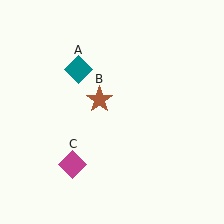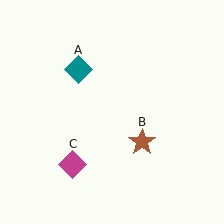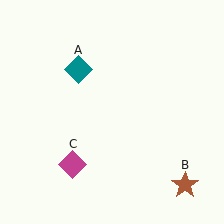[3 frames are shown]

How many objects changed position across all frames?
1 object changed position: brown star (object B).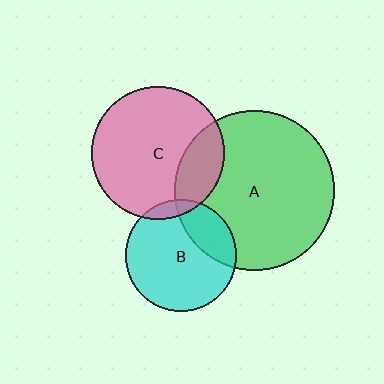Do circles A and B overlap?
Yes.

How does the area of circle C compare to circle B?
Approximately 1.4 times.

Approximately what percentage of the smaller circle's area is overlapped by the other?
Approximately 25%.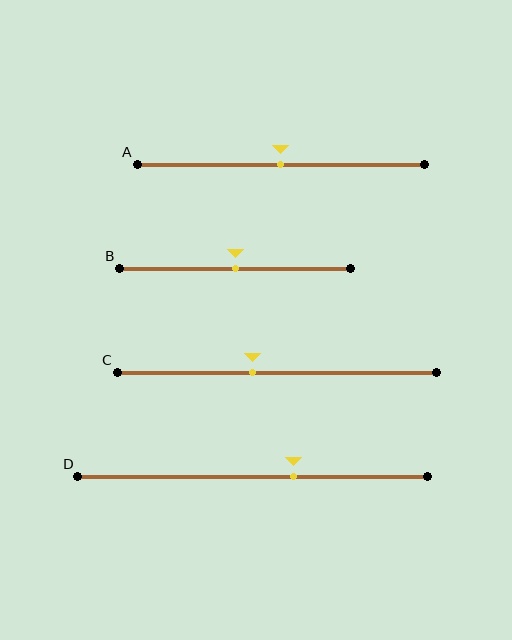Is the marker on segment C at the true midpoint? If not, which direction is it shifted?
No, the marker on segment C is shifted to the left by about 8% of the segment length.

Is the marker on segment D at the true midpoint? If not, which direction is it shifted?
No, the marker on segment D is shifted to the right by about 12% of the segment length.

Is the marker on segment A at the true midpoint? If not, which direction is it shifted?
Yes, the marker on segment A is at the true midpoint.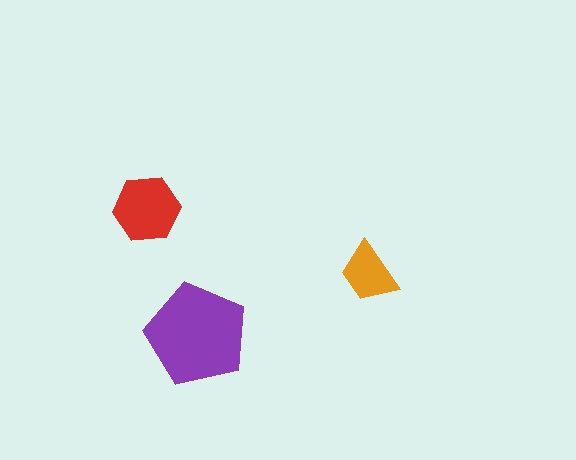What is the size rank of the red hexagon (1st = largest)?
2nd.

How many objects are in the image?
There are 3 objects in the image.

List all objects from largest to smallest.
The purple pentagon, the red hexagon, the orange trapezoid.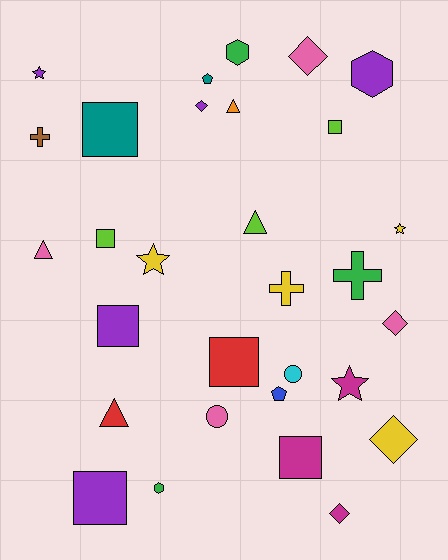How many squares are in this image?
There are 7 squares.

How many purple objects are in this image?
There are 5 purple objects.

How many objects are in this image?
There are 30 objects.